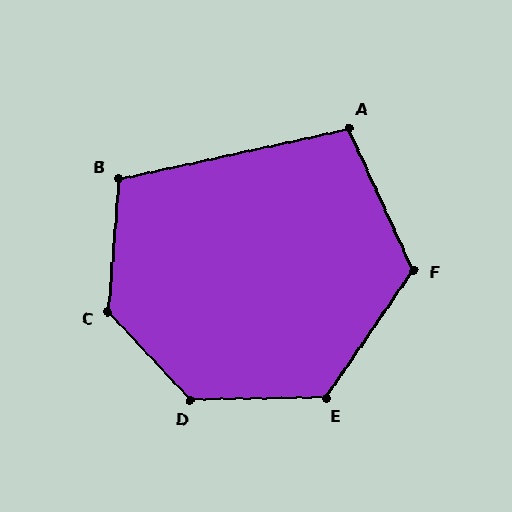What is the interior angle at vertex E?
Approximately 125 degrees (obtuse).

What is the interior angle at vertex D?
Approximately 132 degrees (obtuse).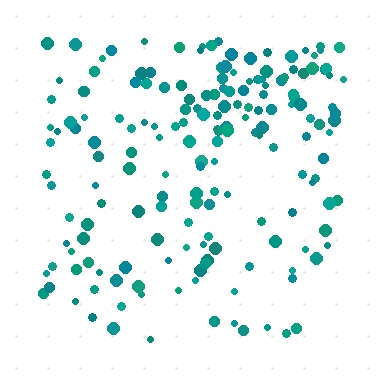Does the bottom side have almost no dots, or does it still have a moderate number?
Still a moderate number, just noticeably fewer than the top.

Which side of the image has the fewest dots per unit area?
The bottom.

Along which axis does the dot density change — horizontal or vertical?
Vertical.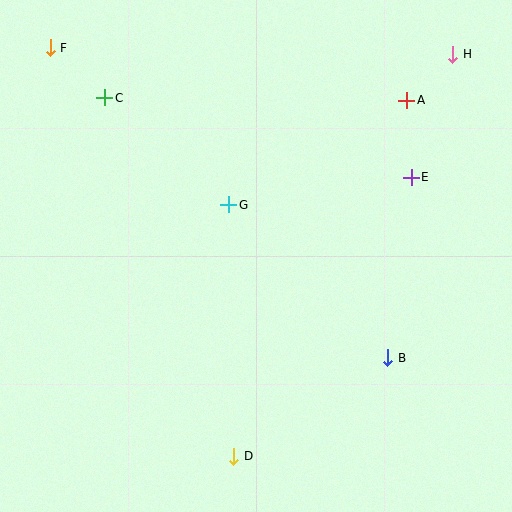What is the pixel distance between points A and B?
The distance between A and B is 258 pixels.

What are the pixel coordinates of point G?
Point G is at (229, 205).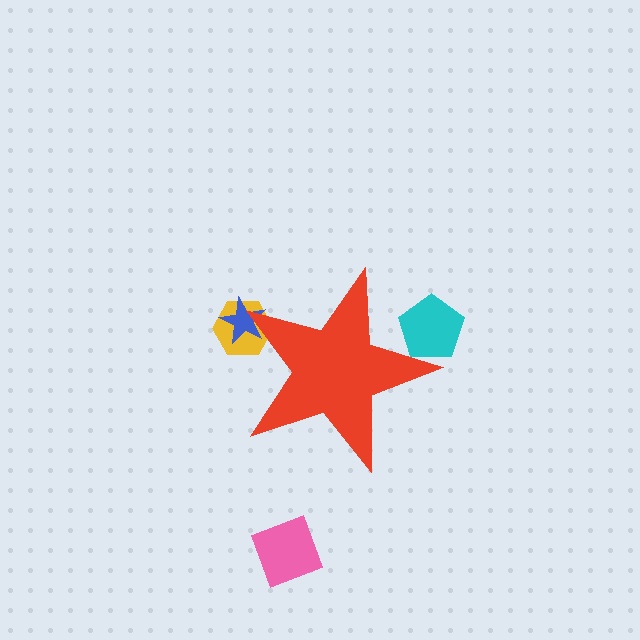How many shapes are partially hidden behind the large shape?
3 shapes are partially hidden.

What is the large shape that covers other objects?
A red star.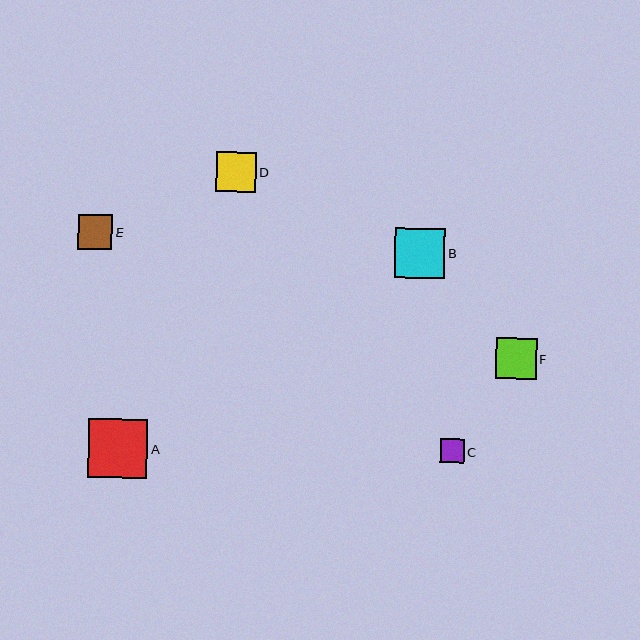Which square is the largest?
Square A is the largest with a size of approximately 59 pixels.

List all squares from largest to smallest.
From largest to smallest: A, B, F, D, E, C.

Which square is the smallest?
Square C is the smallest with a size of approximately 24 pixels.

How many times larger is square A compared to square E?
Square A is approximately 1.7 times the size of square E.